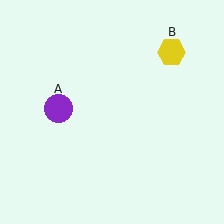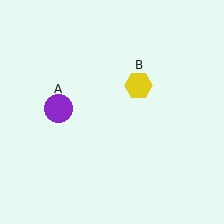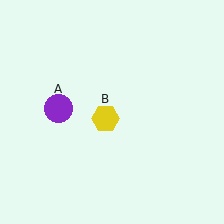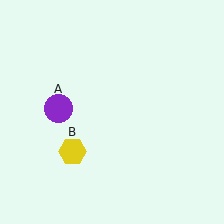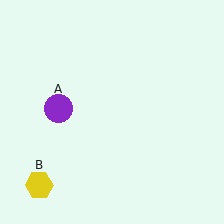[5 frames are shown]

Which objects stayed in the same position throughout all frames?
Purple circle (object A) remained stationary.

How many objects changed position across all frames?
1 object changed position: yellow hexagon (object B).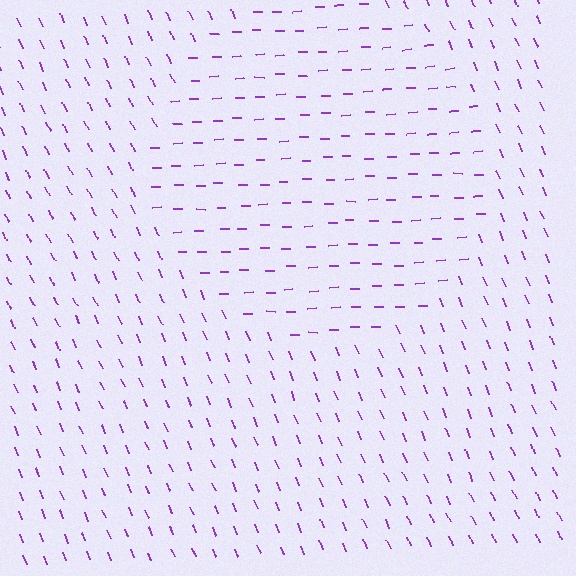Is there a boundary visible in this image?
Yes, there is a texture boundary formed by a change in line orientation.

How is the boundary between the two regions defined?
The boundary is defined purely by a change in line orientation (approximately 69 degrees difference). All lines are the same color and thickness.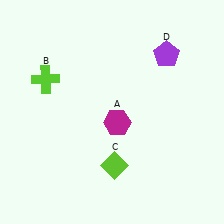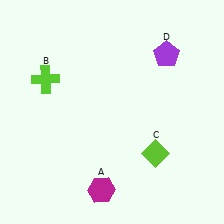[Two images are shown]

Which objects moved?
The objects that moved are: the magenta hexagon (A), the lime diamond (C).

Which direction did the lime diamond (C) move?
The lime diamond (C) moved right.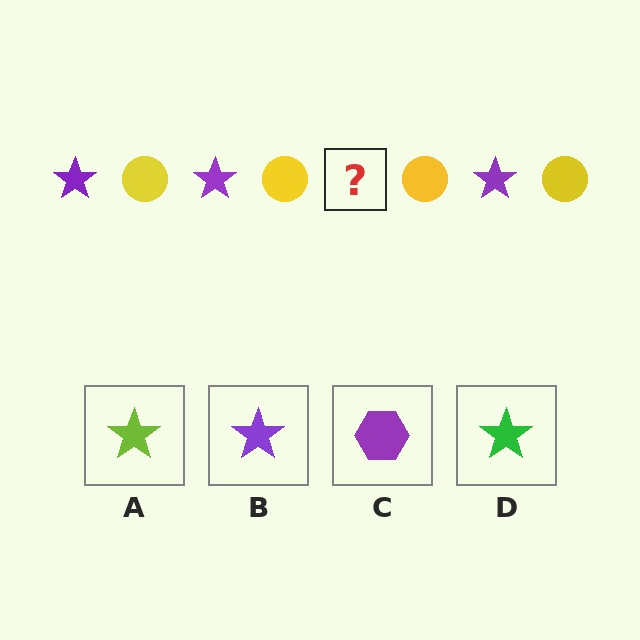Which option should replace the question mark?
Option B.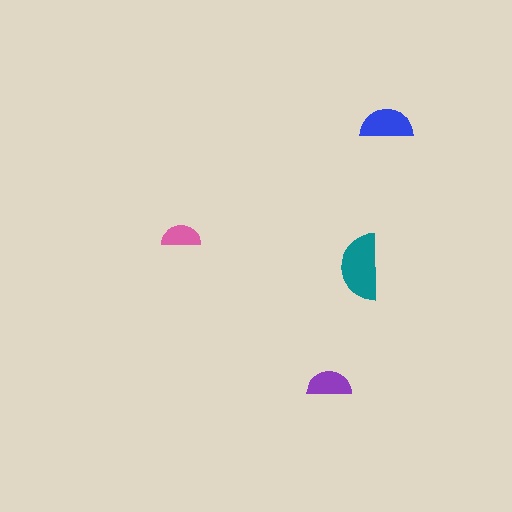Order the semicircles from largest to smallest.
the teal one, the blue one, the purple one, the pink one.